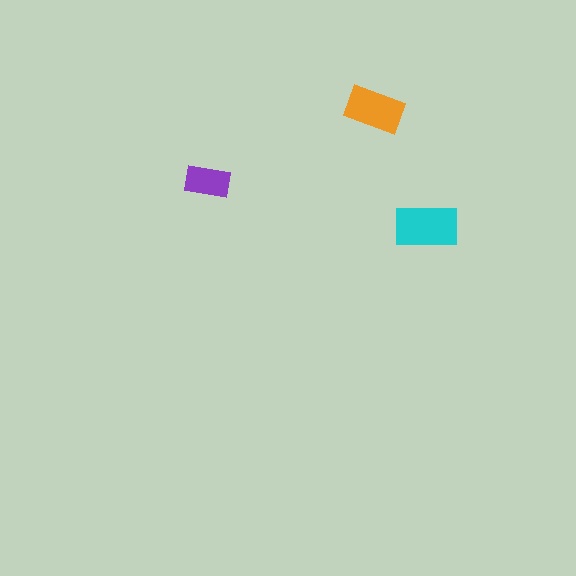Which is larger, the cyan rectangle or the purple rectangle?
The cyan one.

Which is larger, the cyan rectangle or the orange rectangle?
The cyan one.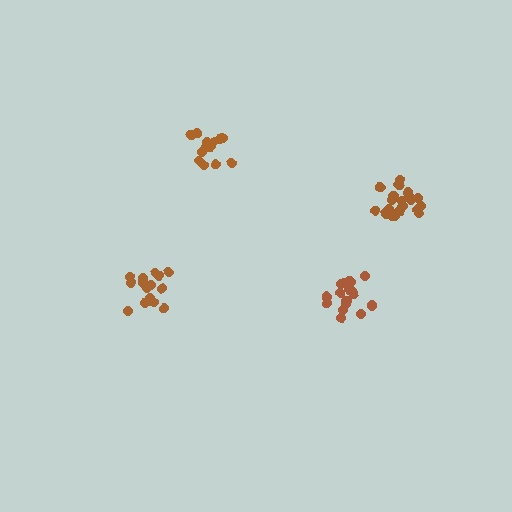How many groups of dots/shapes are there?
There are 4 groups.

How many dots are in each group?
Group 1: 20 dots, Group 2: 16 dots, Group 3: 17 dots, Group 4: 15 dots (68 total).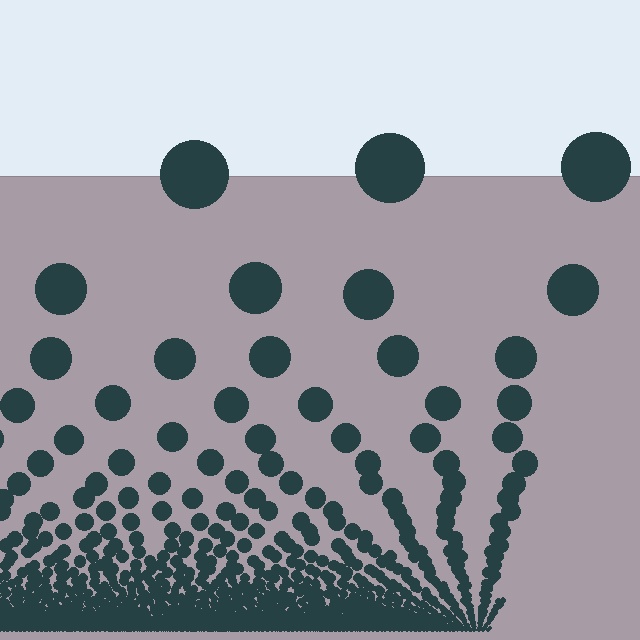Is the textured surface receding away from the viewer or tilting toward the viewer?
The surface appears to tilt toward the viewer. Texture elements get larger and sparser toward the top.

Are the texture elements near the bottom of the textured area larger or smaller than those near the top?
Smaller. The gradient is inverted — elements near the bottom are smaller and denser.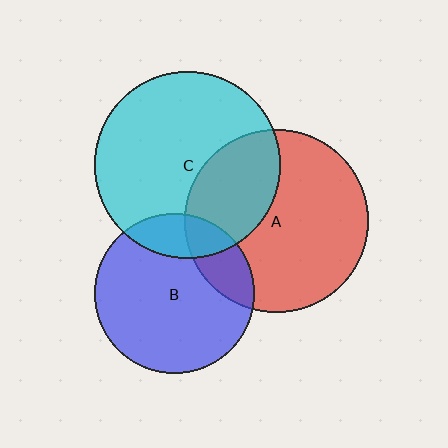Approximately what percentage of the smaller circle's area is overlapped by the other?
Approximately 15%.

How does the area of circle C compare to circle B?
Approximately 1.4 times.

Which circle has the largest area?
Circle C (cyan).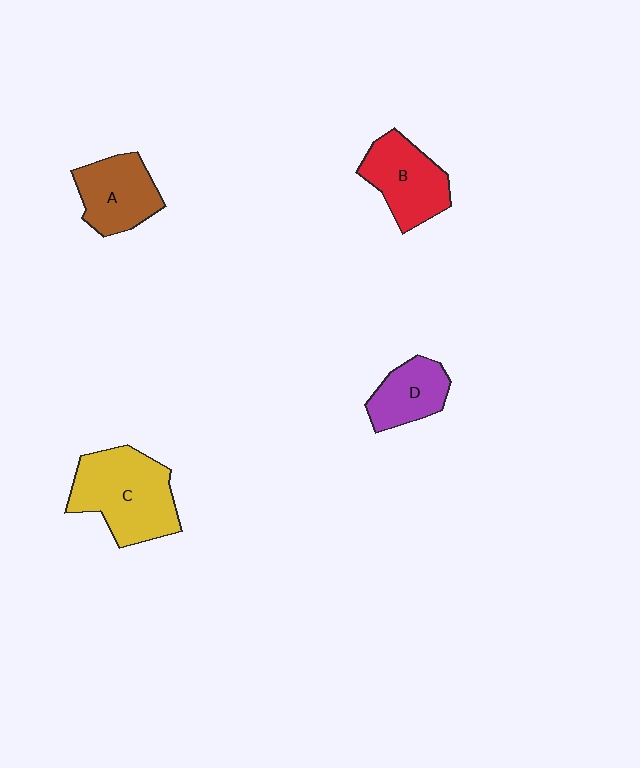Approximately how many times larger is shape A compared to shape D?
Approximately 1.2 times.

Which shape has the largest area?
Shape C (yellow).